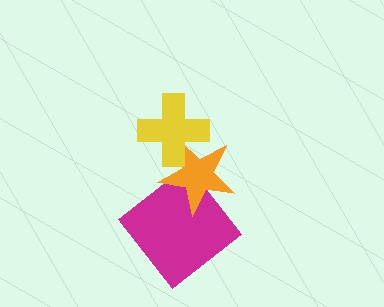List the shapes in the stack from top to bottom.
From top to bottom: the yellow cross, the orange star, the magenta diamond.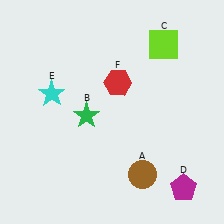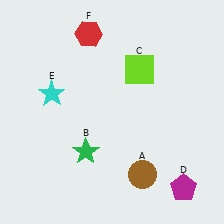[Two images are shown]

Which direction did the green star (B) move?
The green star (B) moved down.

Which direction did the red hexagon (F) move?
The red hexagon (F) moved up.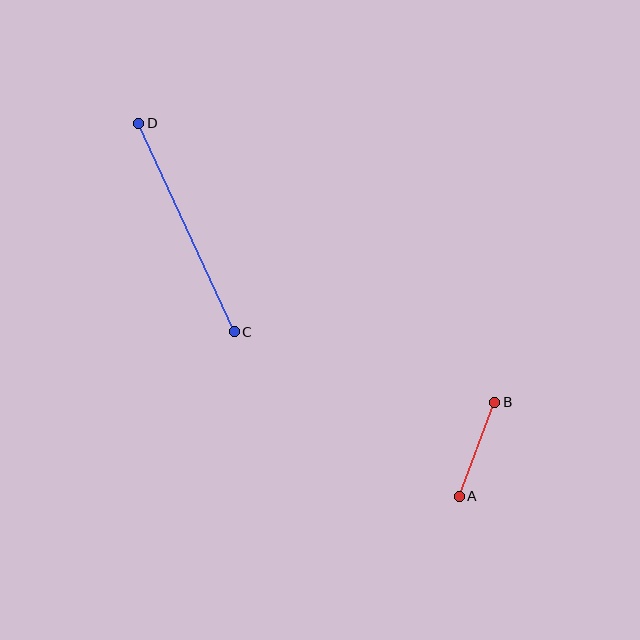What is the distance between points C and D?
The distance is approximately 229 pixels.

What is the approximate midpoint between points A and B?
The midpoint is at approximately (477, 449) pixels.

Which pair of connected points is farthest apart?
Points C and D are farthest apart.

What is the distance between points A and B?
The distance is approximately 101 pixels.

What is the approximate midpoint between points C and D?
The midpoint is at approximately (187, 227) pixels.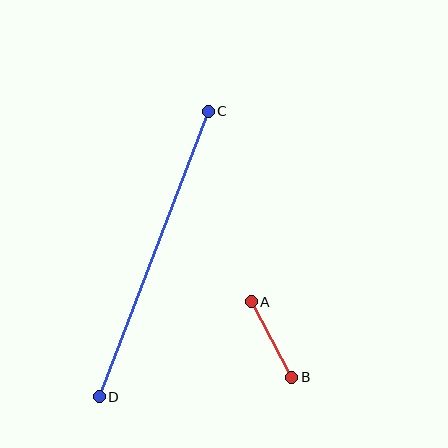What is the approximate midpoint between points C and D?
The midpoint is at approximately (154, 254) pixels.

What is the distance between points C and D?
The distance is approximately 306 pixels.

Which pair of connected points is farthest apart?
Points C and D are farthest apart.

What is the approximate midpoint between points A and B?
The midpoint is at approximately (271, 339) pixels.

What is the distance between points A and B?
The distance is approximately 86 pixels.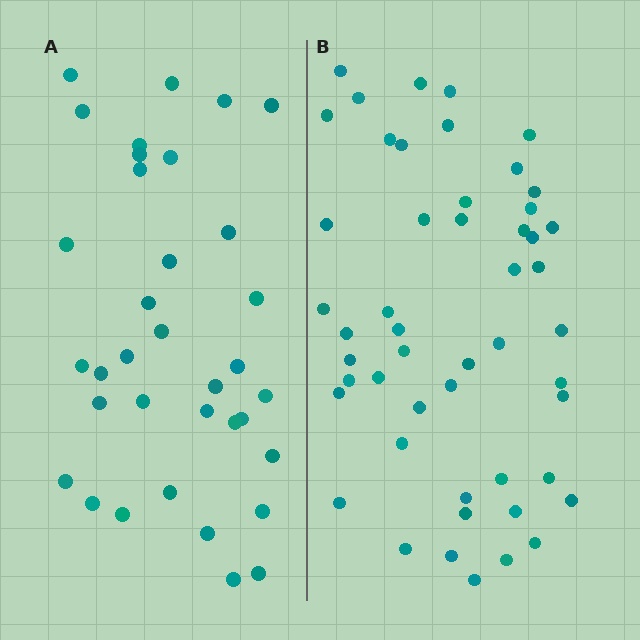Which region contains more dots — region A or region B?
Region B (the right region) has more dots.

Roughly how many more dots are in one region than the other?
Region B has approximately 15 more dots than region A.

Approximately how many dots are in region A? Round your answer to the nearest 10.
About 40 dots. (The exact count is 35, which rounds to 40.)